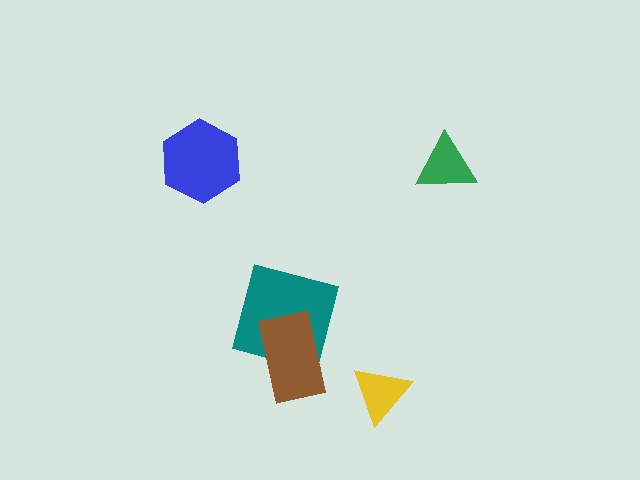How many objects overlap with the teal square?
1 object overlaps with the teal square.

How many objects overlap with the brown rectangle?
1 object overlaps with the brown rectangle.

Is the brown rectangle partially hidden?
No, no other shape covers it.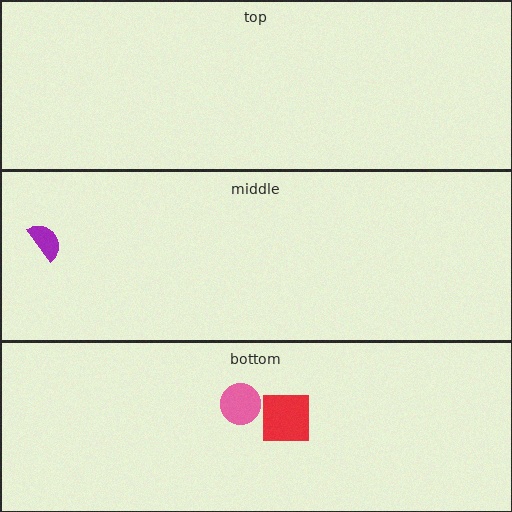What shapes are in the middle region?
The purple semicircle.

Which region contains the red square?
The bottom region.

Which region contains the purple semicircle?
The middle region.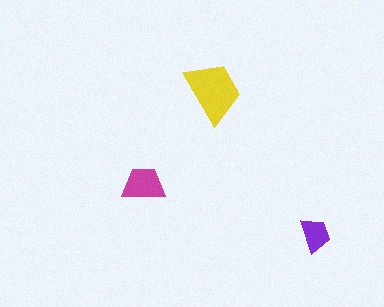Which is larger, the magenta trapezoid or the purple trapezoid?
The magenta one.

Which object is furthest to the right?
The purple trapezoid is rightmost.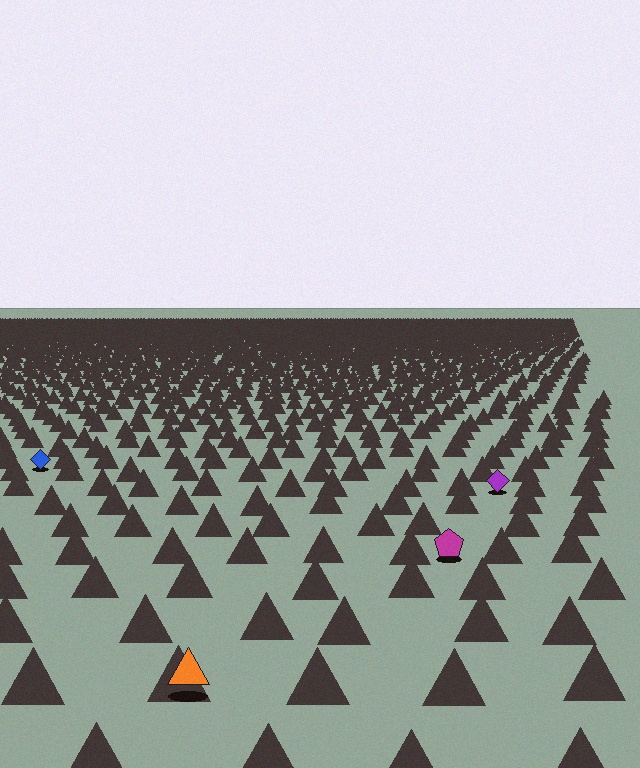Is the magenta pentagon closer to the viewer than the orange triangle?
No. The orange triangle is closer — you can tell from the texture gradient: the ground texture is coarser near it.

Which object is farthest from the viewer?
The blue diamond is farthest from the viewer. It appears smaller and the ground texture around it is denser.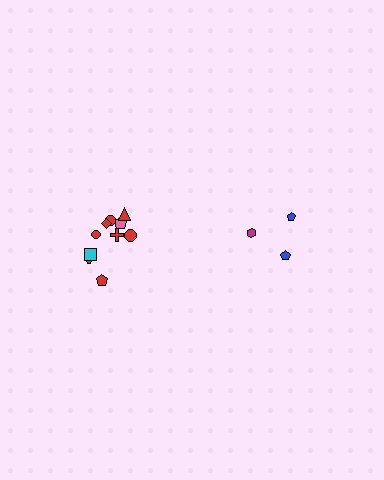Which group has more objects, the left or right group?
The left group.